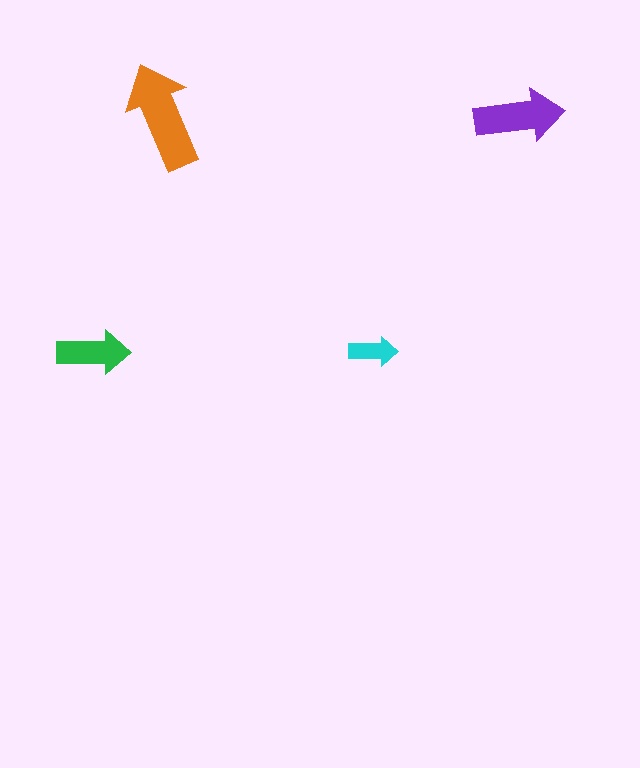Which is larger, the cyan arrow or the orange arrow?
The orange one.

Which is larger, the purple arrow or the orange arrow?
The orange one.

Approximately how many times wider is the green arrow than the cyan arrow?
About 1.5 times wider.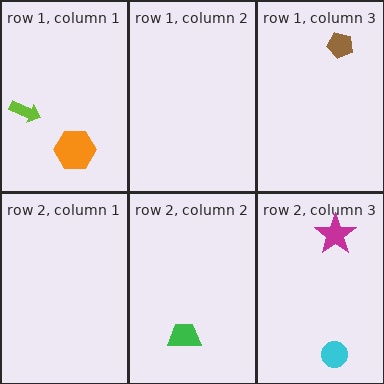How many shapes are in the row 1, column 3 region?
1.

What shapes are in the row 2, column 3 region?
The magenta star, the cyan circle.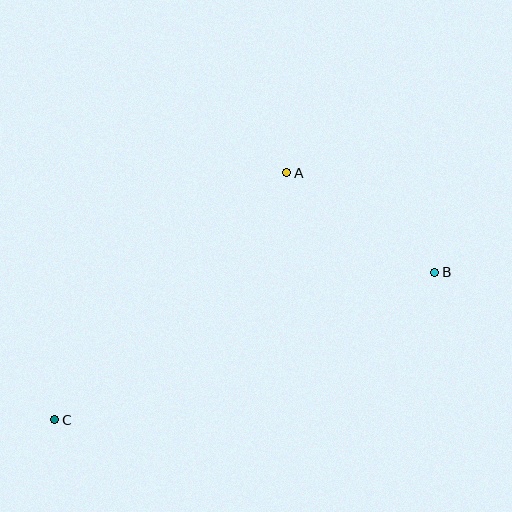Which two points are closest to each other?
Points A and B are closest to each other.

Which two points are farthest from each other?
Points B and C are farthest from each other.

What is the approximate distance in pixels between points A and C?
The distance between A and C is approximately 339 pixels.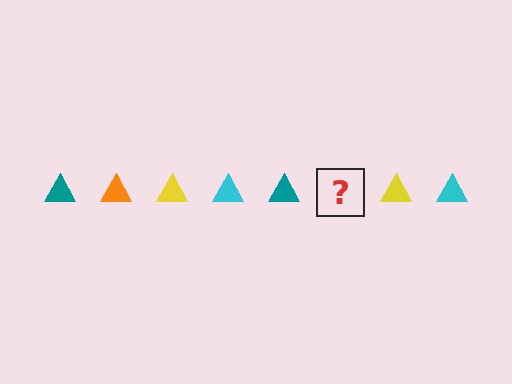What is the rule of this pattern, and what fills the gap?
The rule is that the pattern cycles through teal, orange, yellow, cyan triangles. The gap should be filled with an orange triangle.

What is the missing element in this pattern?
The missing element is an orange triangle.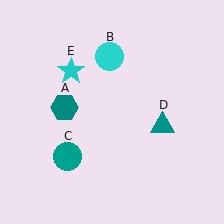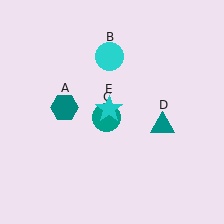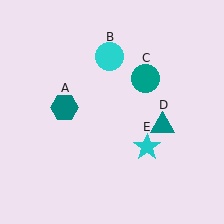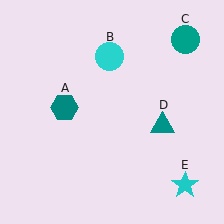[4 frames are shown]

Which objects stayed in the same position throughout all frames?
Teal hexagon (object A) and cyan circle (object B) and teal triangle (object D) remained stationary.